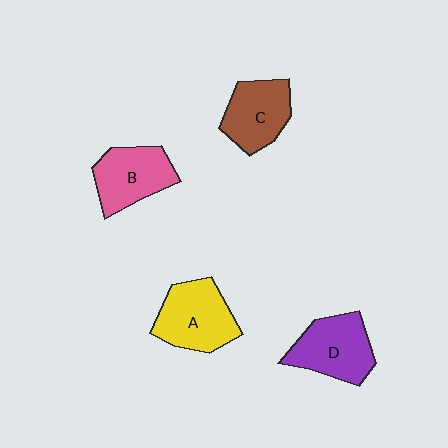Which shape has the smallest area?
Shape C (brown).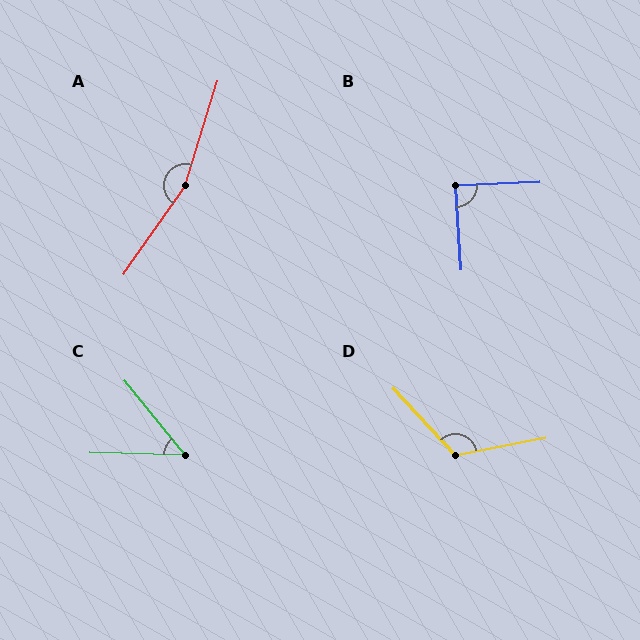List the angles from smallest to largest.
C (49°), B (89°), D (122°), A (162°).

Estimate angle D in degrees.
Approximately 122 degrees.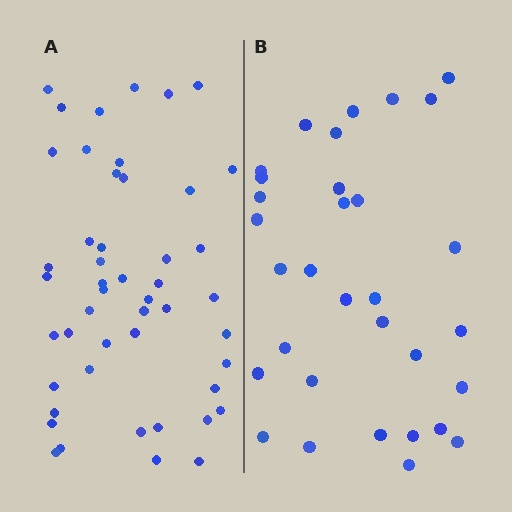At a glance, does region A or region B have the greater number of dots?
Region A (the left region) has more dots.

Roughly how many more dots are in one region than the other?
Region A has approximately 15 more dots than region B.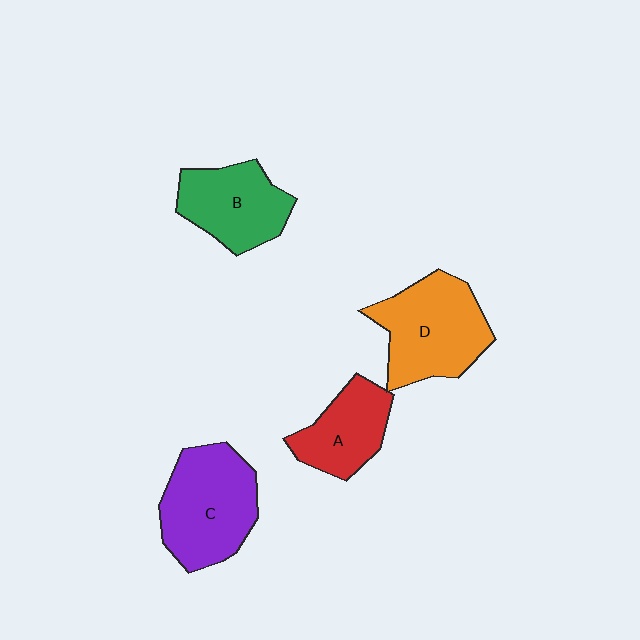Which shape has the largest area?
Shape C (purple).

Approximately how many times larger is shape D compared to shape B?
Approximately 1.3 times.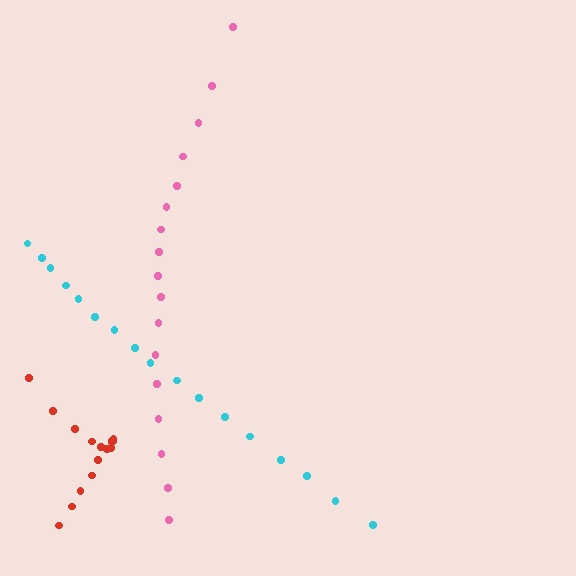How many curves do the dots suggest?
There are 3 distinct paths.